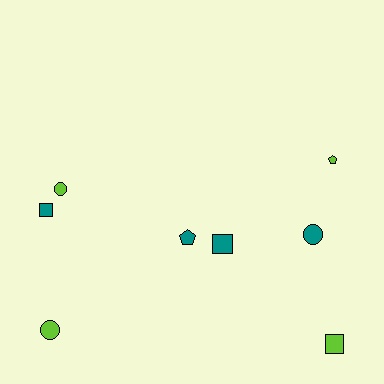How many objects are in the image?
There are 8 objects.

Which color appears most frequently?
Lime, with 4 objects.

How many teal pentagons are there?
There is 1 teal pentagon.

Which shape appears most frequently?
Square, with 3 objects.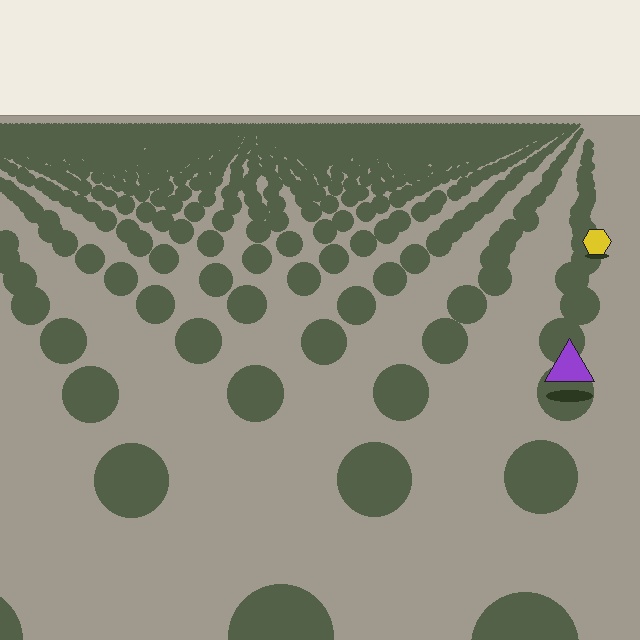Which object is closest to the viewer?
The purple triangle is closest. The texture marks near it are larger and more spread out.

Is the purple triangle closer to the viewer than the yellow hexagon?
Yes. The purple triangle is closer — you can tell from the texture gradient: the ground texture is coarser near it.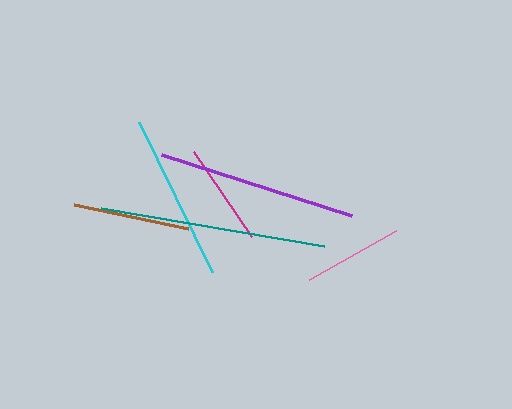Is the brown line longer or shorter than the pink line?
The brown line is longer than the pink line.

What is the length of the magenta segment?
The magenta segment is approximately 103 pixels long.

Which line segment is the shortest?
The pink line is the shortest at approximately 99 pixels.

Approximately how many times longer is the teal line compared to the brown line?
The teal line is approximately 1.9 times the length of the brown line.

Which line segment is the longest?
The teal line is the longest at approximately 226 pixels.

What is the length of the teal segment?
The teal segment is approximately 226 pixels long.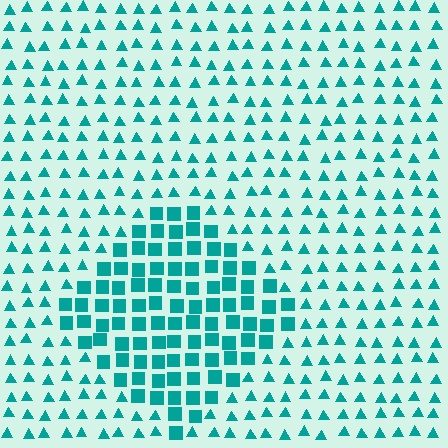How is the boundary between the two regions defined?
The boundary is defined by a change in element shape: squares inside vs. triangles outside. All elements share the same color and spacing.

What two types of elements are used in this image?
The image uses squares inside the diamond region and triangles outside it.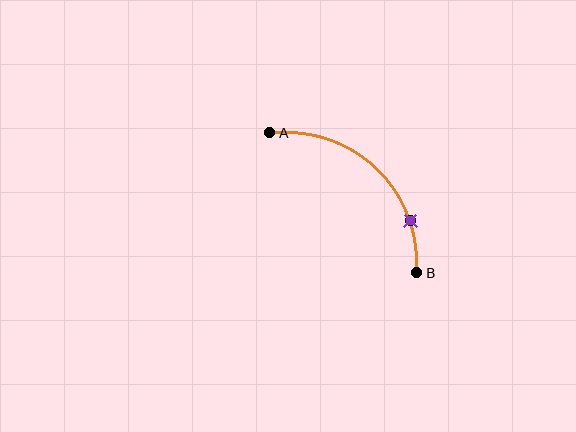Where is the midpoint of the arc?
The arc midpoint is the point on the curve farthest from the straight line joining A and B. It sits above and to the right of that line.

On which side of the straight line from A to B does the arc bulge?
The arc bulges above and to the right of the straight line connecting A and B.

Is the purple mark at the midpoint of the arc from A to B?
No. The purple mark lies on the arc but is closer to endpoint B. The arc midpoint would be at the point on the curve equidistant along the arc from both A and B.